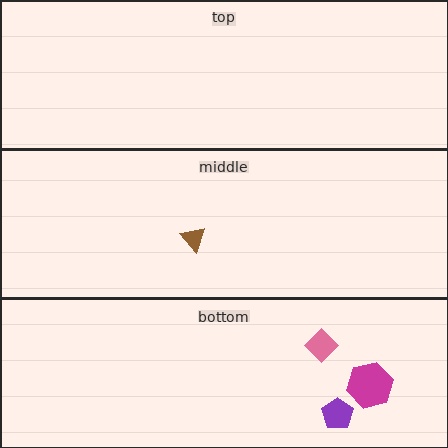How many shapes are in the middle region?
1.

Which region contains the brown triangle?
The middle region.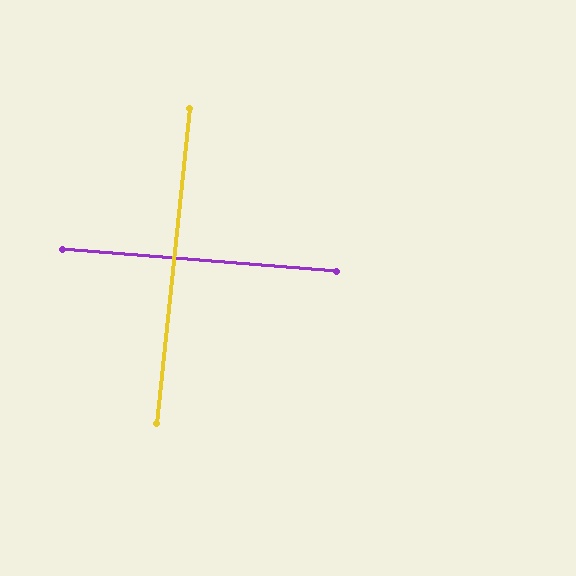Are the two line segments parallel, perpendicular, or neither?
Perpendicular — they meet at approximately 89°.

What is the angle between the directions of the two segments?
Approximately 89 degrees.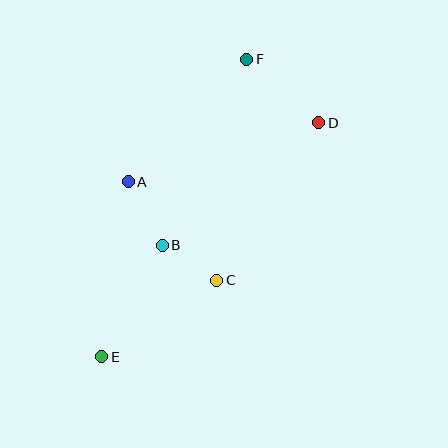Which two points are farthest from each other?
Points E and F are farthest from each other.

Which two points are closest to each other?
Points B and C are closest to each other.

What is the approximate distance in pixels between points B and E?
The distance between B and E is approximately 127 pixels.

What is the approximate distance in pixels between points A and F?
The distance between A and F is approximately 170 pixels.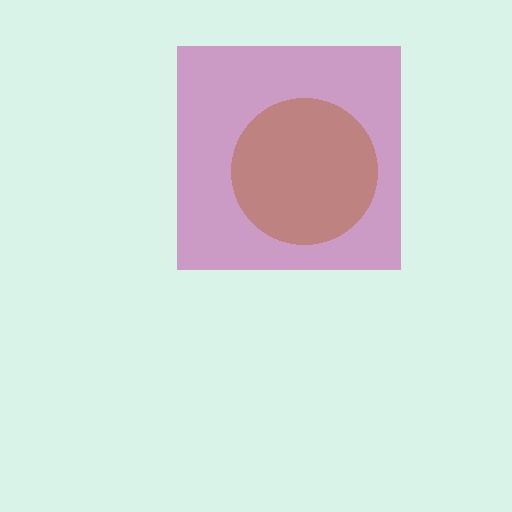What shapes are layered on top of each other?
The layered shapes are: a magenta square, a brown circle.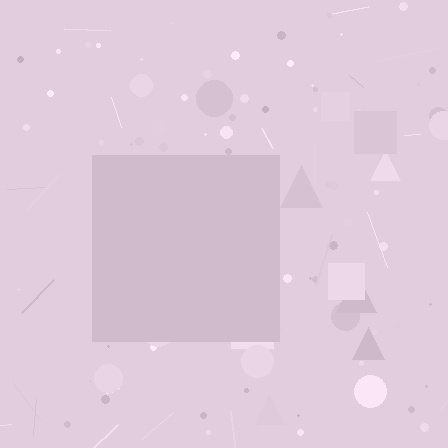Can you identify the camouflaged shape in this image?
The camouflaged shape is a square.